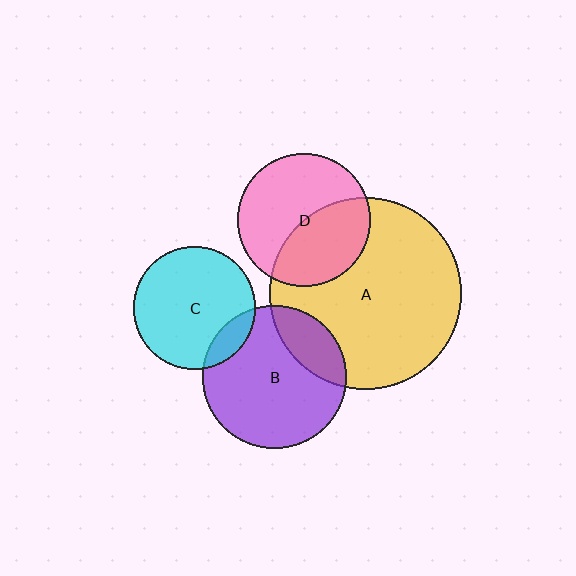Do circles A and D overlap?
Yes.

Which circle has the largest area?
Circle A (yellow).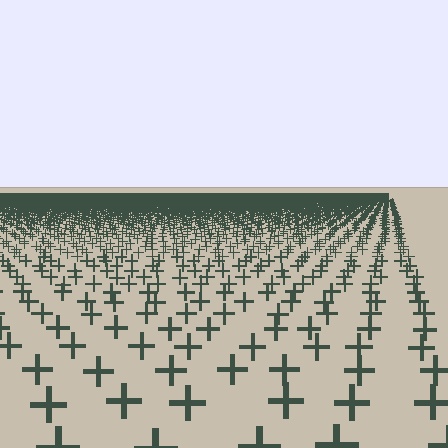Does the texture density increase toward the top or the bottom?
Density increases toward the top.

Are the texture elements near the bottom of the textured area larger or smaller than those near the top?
Larger. Near the bottom, elements are closer to the viewer and appear at a bigger on-screen size.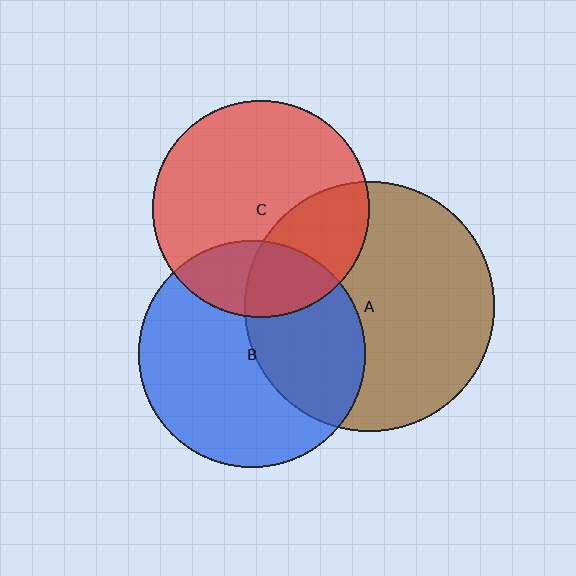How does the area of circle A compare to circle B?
Approximately 1.2 times.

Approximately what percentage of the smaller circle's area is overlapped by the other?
Approximately 25%.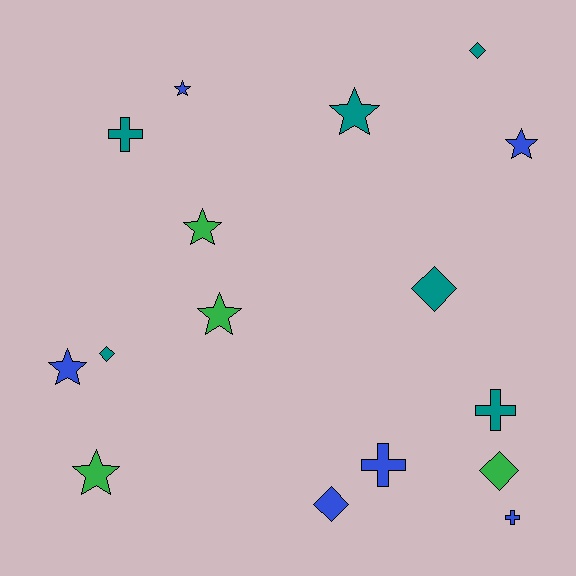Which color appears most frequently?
Blue, with 6 objects.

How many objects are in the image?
There are 16 objects.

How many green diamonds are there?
There is 1 green diamond.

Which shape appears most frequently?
Star, with 7 objects.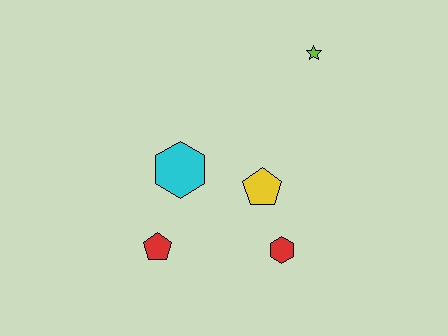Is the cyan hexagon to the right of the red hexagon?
No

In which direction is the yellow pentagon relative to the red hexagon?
The yellow pentagon is above the red hexagon.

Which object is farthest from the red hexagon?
The lime star is farthest from the red hexagon.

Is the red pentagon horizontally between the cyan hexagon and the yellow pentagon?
No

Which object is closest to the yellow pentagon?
The red hexagon is closest to the yellow pentagon.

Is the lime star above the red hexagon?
Yes